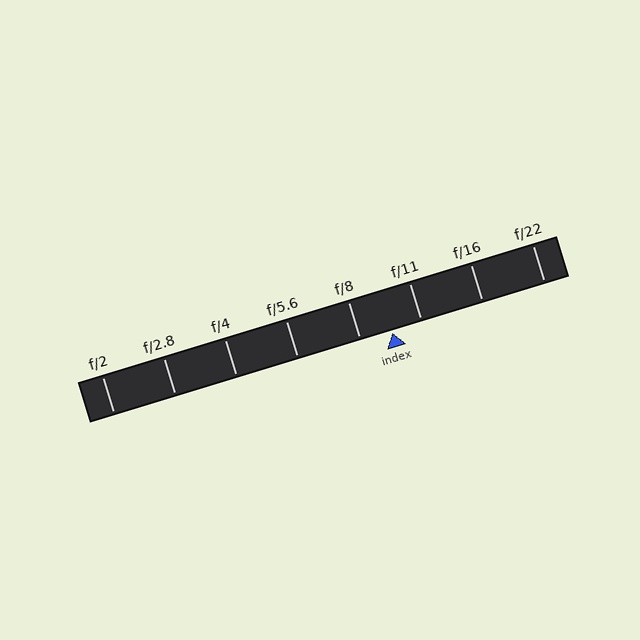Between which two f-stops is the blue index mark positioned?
The index mark is between f/8 and f/11.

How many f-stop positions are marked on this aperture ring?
There are 8 f-stop positions marked.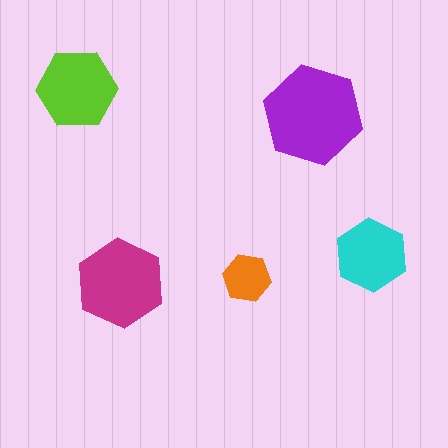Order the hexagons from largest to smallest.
the purple one, the magenta one, the lime one, the cyan one, the orange one.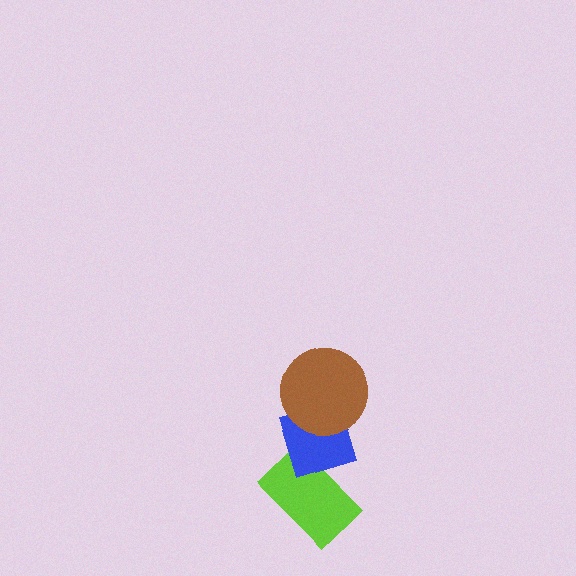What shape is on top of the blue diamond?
The brown circle is on top of the blue diamond.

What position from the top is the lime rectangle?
The lime rectangle is 3rd from the top.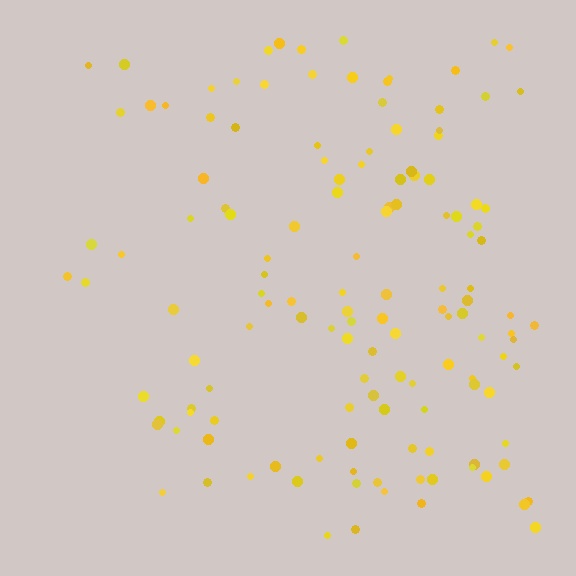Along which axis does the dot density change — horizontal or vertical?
Horizontal.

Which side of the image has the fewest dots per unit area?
The left.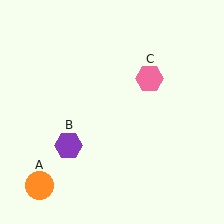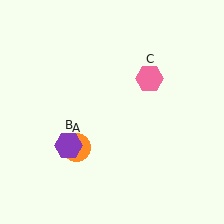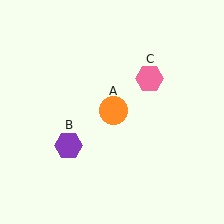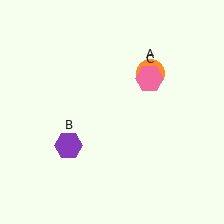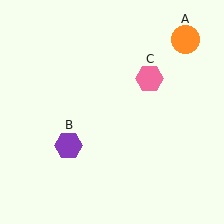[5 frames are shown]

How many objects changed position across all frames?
1 object changed position: orange circle (object A).